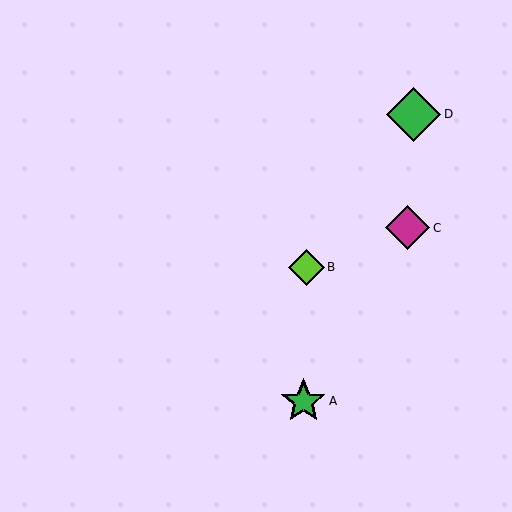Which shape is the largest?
The green diamond (labeled D) is the largest.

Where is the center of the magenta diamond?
The center of the magenta diamond is at (408, 228).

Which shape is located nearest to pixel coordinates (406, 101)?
The green diamond (labeled D) at (413, 114) is nearest to that location.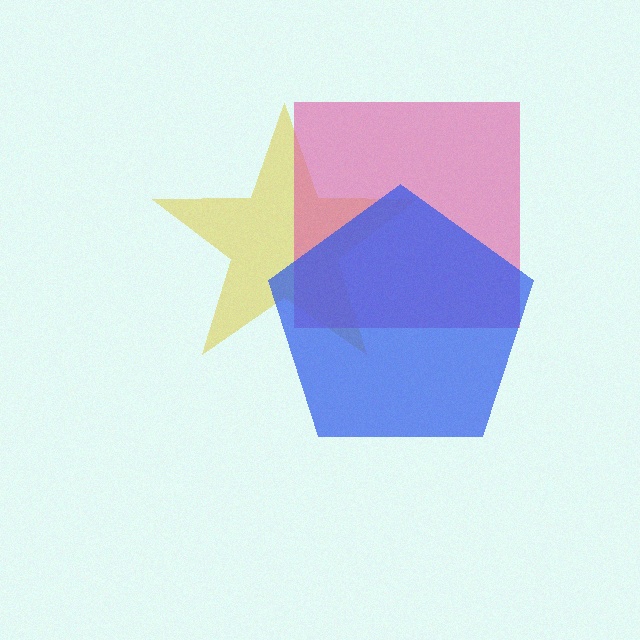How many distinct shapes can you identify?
There are 3 distinct shapes: a yellow star, a pink square, a blue pentagon.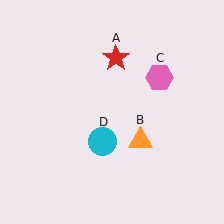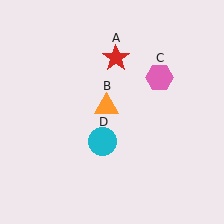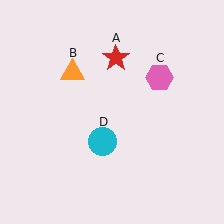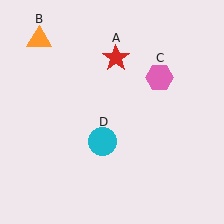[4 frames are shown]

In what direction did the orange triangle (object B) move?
The orange triangle (object B) moved up and to the left.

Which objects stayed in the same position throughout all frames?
Red star (object A) and pink hexagon (object C) and cyan circle (object D) remained stationary.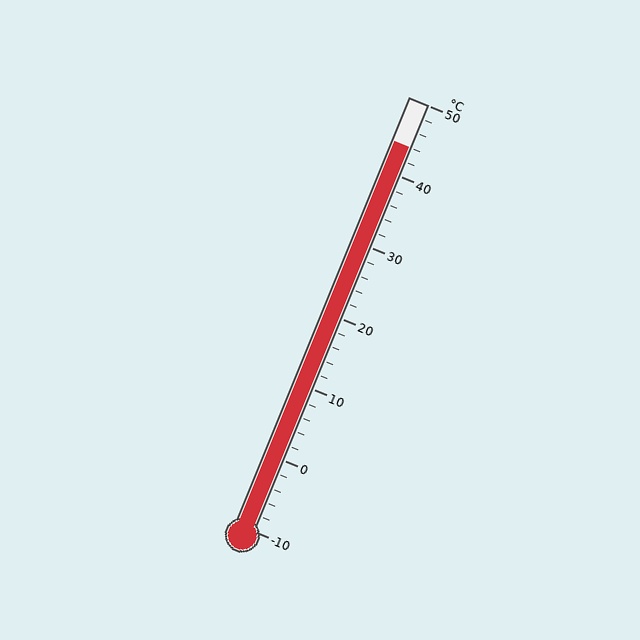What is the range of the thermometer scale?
The thermometer scale ranges from -10°C to 50°C.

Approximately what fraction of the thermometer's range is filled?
The thermometer is filled to approximately 90% of its range.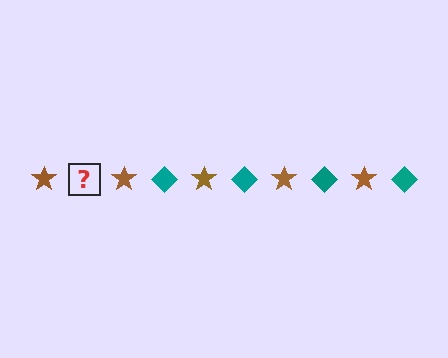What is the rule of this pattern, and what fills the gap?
The rule is that the pattern alternates between brown star and teal diamond. The gap should be filled with a teal diamond.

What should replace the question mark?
The question mark should be replaced with a teal diamond.